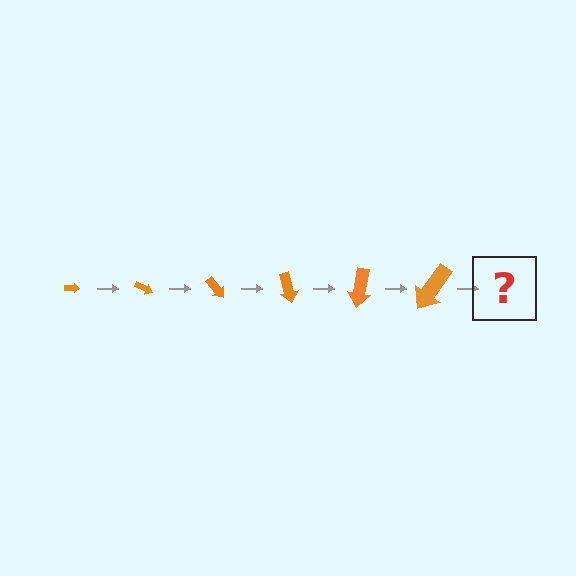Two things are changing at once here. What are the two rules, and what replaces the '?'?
The two rules are that the arrow grows larger each step and it rotates 25 degrees each step. The '?' should be an arrow, larger than the previous one and rotated 150 degrees from the start.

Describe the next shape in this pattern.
It should be an arrow, larger than the previous one and rotated 150 degrees from the start.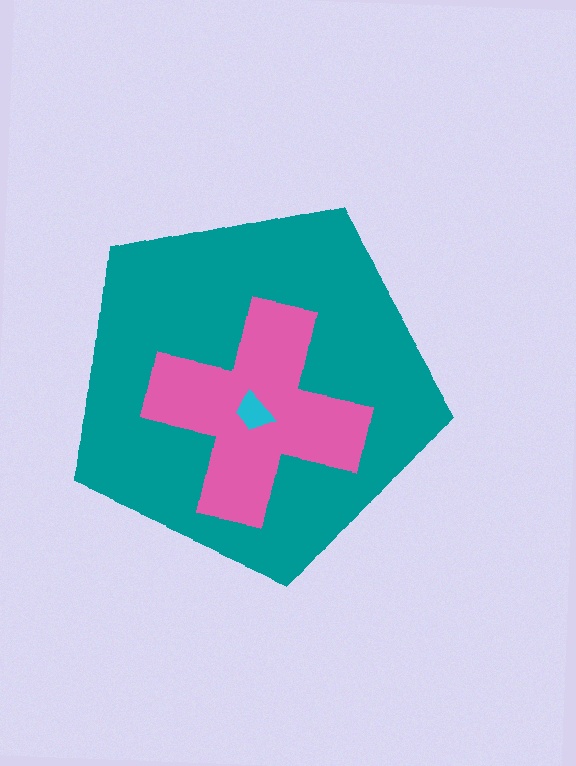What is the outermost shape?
The teal pentagon.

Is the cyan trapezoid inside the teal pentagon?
Yes.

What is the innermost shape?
The cyan trapezoid.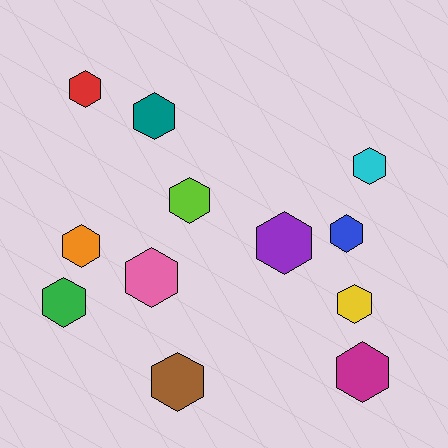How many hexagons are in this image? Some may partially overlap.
There are 12 hexagons.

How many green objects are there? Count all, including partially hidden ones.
There is 1 green object.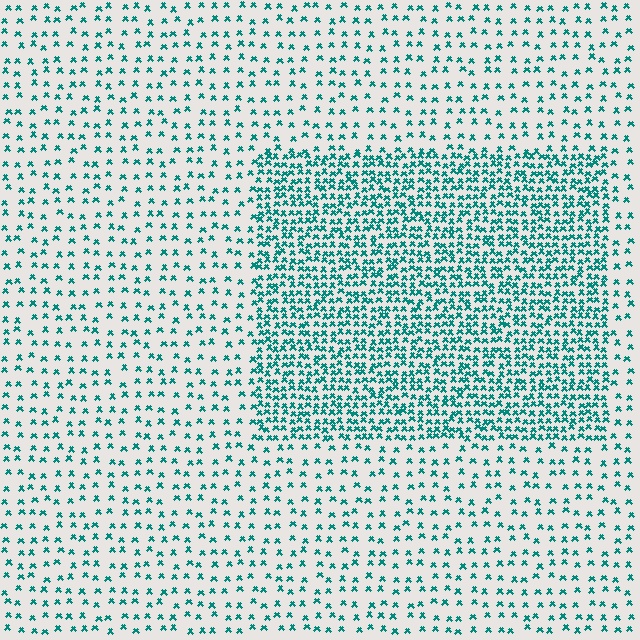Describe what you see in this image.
The image contains small teal elements arranged at two different densities. A rectangle-shaped region is visible where the elements are more densely packed than the surrounding area.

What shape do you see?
I see a rectangle.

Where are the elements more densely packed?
The elements are more densely packed inside the rectangle boundary.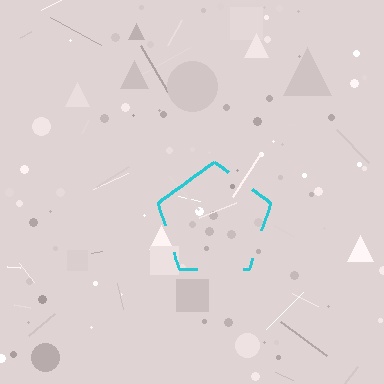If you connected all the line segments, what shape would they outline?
They would outline a pentagon.